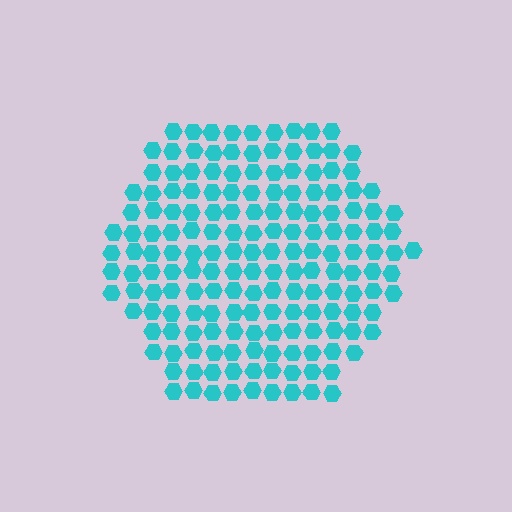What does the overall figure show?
The overall figure shows a hexagon.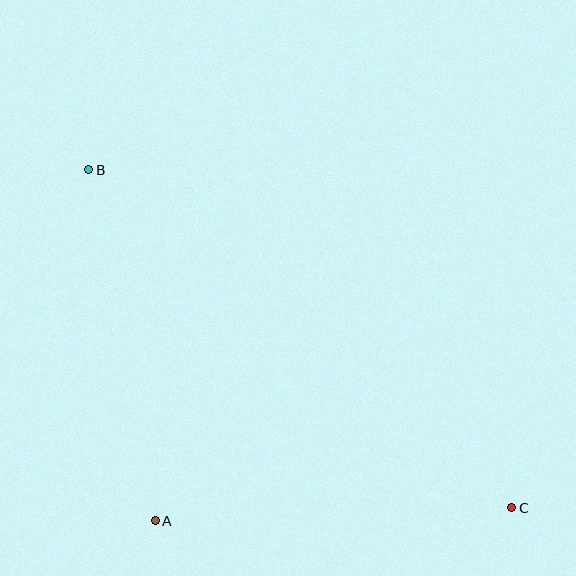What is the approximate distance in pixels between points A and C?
The distance between A and C is approximately 357 pixels.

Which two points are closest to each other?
Points A and B are closest to each other.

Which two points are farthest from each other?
Points B and C are farthest from each other.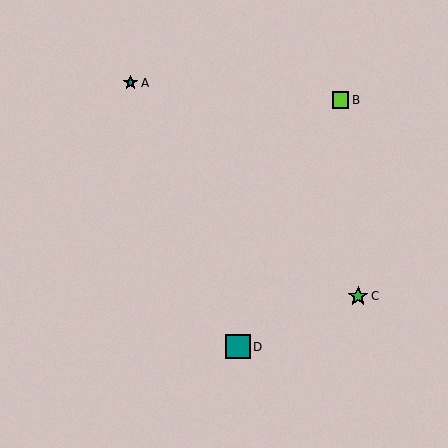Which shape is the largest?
The teal square (labeled D) is the largest.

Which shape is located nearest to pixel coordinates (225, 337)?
The teal square (labeled D) at (238, 347) is nearest to that location.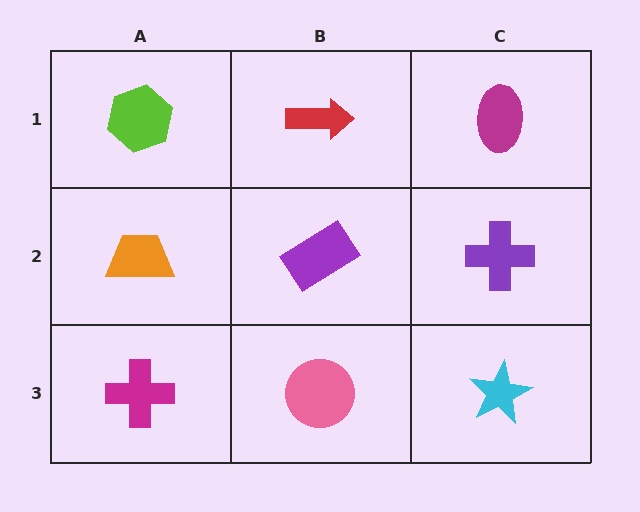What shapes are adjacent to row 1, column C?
A purple cross (row 2, column C), a red arrow (row 1, column B).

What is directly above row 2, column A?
A lime hexagon.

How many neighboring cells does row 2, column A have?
3.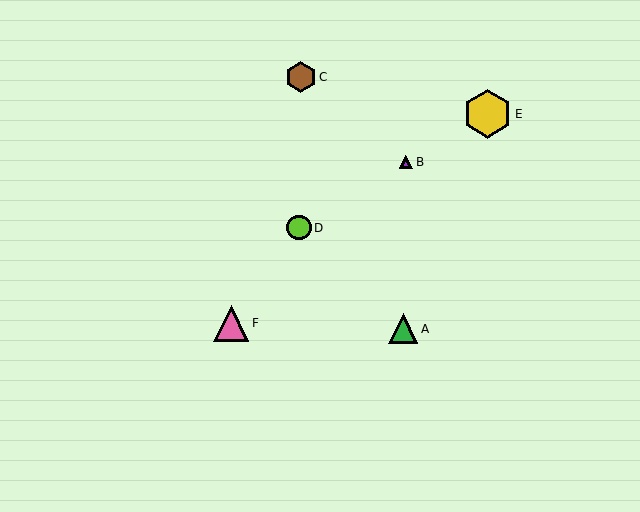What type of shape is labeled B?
Shape B is a purple triangle.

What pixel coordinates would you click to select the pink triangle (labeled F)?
Click at (231, 323) to select the pink triangle F.